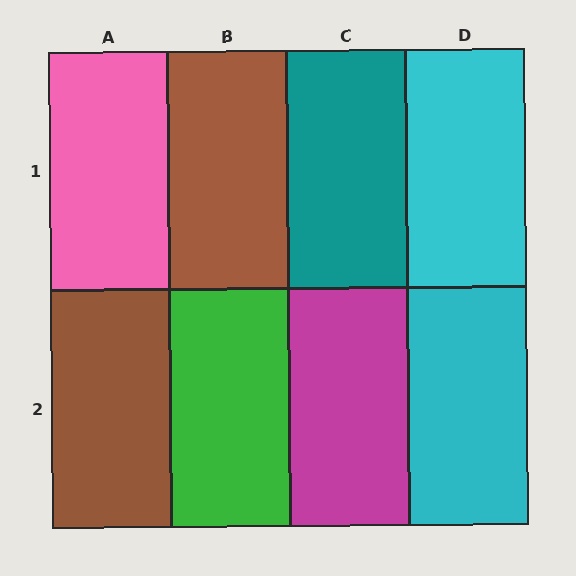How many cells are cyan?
2 cells are cyan.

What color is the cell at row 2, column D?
Cyan.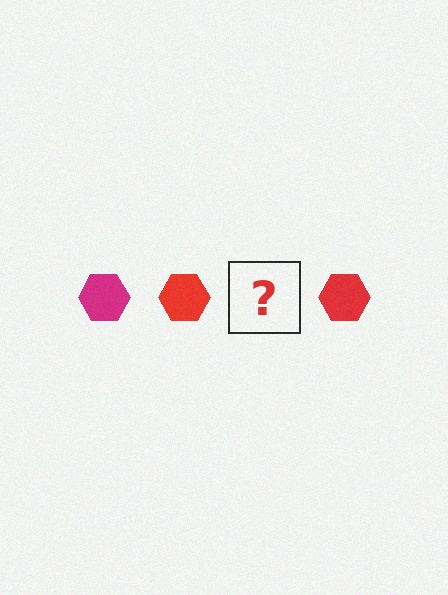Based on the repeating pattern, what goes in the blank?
The blank should be a magenta hexagon.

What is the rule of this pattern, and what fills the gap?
The rule is that the pattern cycles through magenta, red hexagons. The gap should be filled with a magenta hexagon.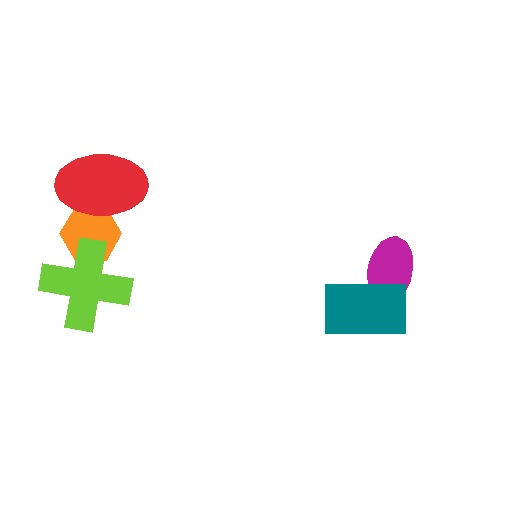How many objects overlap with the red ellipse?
1 object overlaps with the red ellipse.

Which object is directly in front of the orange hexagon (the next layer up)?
The red ellipse is directly in front of the orange hexagon.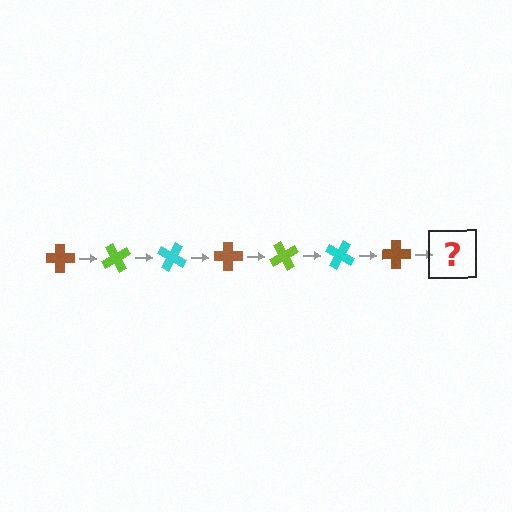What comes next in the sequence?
The next element should be a lime cross, rotated 420 degrees from the start.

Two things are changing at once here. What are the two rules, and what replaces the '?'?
The two rules are that it rotates 60 degrees each step and the color cycles through brown, lime, and cyan. The '?' should be a lime cross, rotated 420 degrees from the start.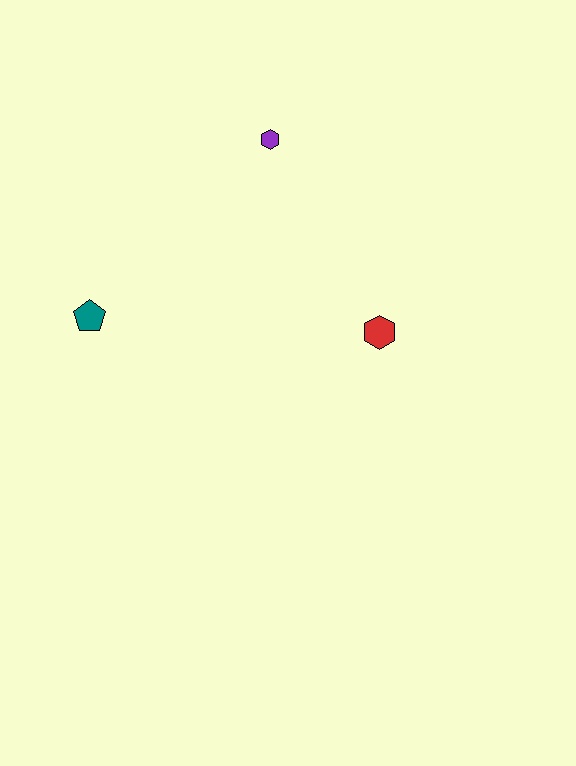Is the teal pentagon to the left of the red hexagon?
Yes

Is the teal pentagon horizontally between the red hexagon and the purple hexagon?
No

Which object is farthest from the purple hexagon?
The teal pentagon is farthest from the purple hexagon.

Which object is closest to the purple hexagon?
The red hexagon is closest to the purple hexagon.